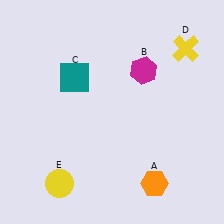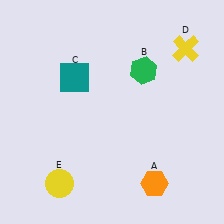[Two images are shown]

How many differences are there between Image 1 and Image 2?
There is 1 difference between the two images.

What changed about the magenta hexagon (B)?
In Image 1, B is magenta. In Image 2, it changed to green.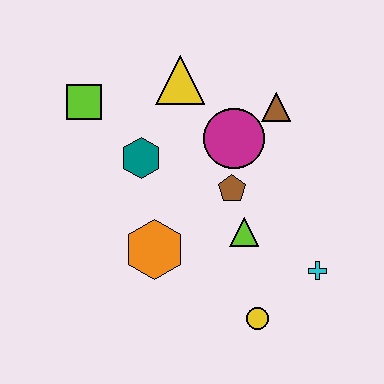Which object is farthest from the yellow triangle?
The yellow circle is farthest from the yellow triangle.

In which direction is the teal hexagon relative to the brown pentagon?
The teal hexagon is to the left of the brown pentagon.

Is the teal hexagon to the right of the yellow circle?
No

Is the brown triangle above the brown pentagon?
Yes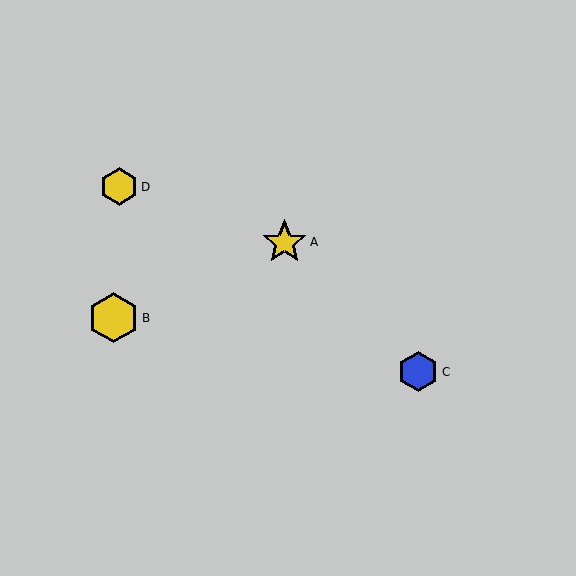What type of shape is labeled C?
Shape C is a blue hexagon.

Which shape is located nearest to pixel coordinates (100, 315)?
The yellow hexagon (labeled B) at (113, 318) is nearest to that location.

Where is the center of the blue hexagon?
The center of the blue hexagon is at (418, 372).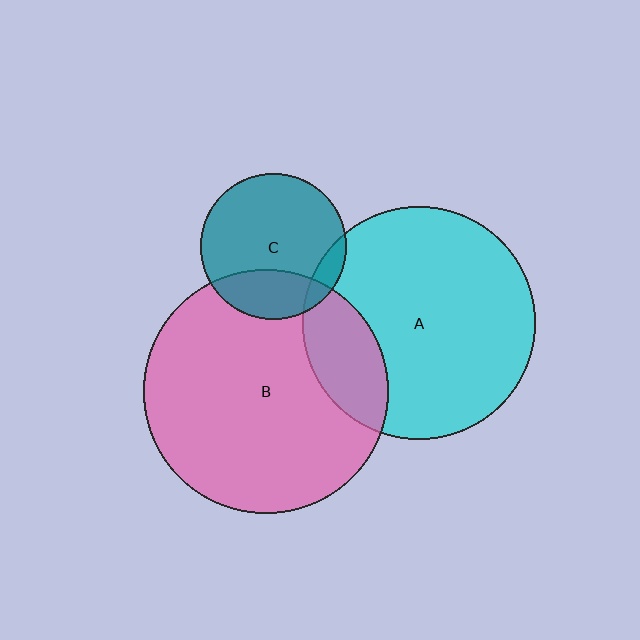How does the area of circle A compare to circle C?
Approximately 2.6 times.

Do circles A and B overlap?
Yes.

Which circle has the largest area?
Circle B (pink).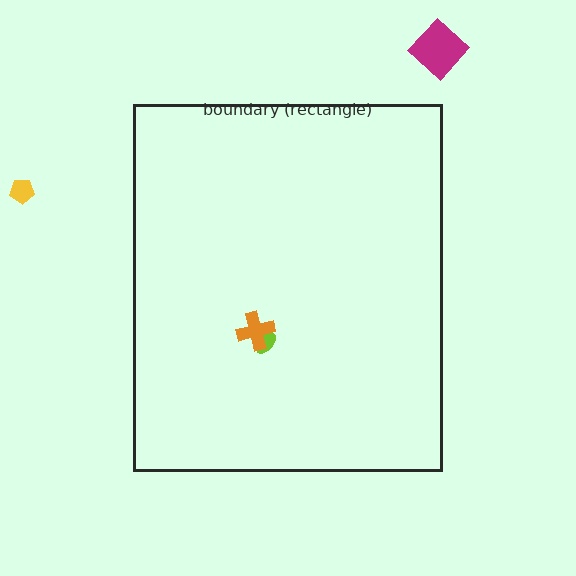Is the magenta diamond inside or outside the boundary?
Outside.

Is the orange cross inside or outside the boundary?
Inside.